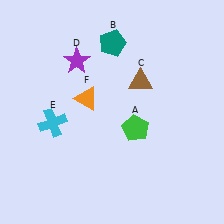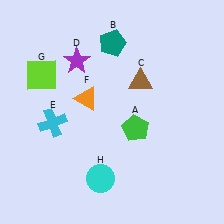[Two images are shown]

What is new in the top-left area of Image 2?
A lime square (G) was added in the top-left area of Image 2.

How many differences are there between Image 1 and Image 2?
There are 2 differences between the two images.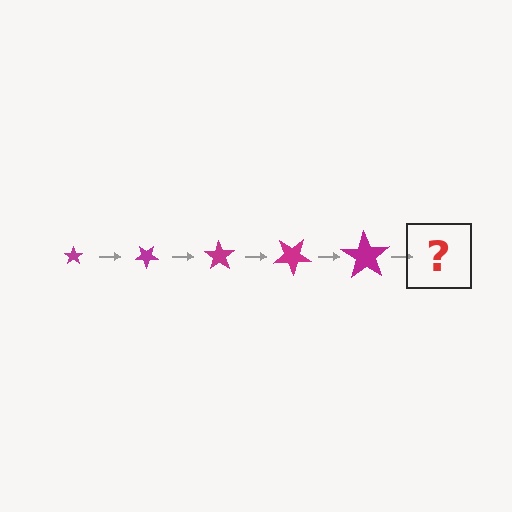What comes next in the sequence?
The next element should be a star, larger than the previous one and rotated 175 degrees from the start.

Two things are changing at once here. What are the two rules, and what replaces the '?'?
The two rules are that the star grows larger each step and it rotates 35 degrees each step. The '?' should be a star, larger than the previous one and rotated 175 degrees from the start.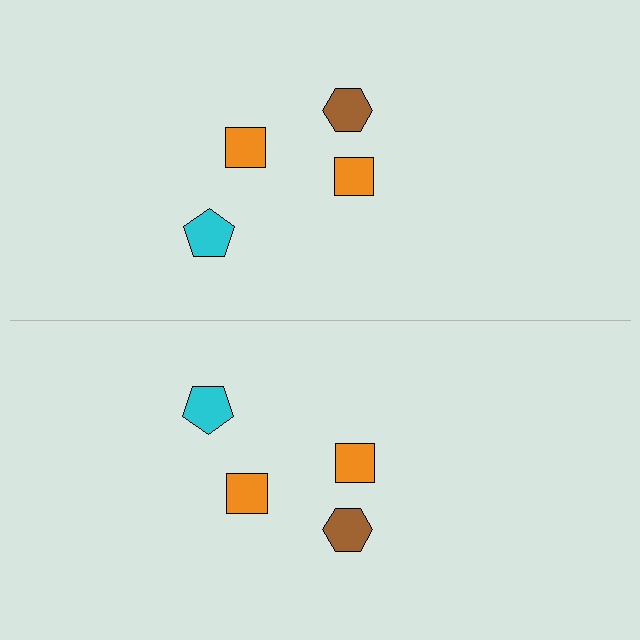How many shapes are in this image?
There are 8 shapes in this image.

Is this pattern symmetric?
Yes, this pattern has bilateral (reflection) symmetry.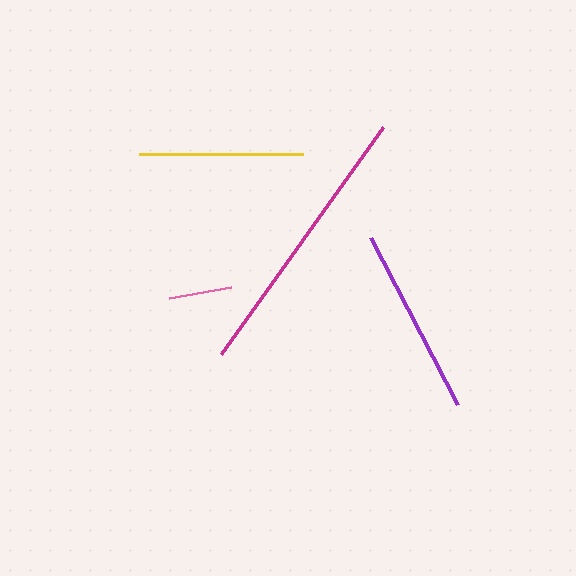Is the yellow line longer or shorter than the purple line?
The purple line is longer than the yellow line.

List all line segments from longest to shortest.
From longest to shortest: magenta, purple, yellow, pink.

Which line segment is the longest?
The magenta line is the longest at approximately 278 pixels.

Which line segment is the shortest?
The pink line is the shortest at approximately 64 pixels.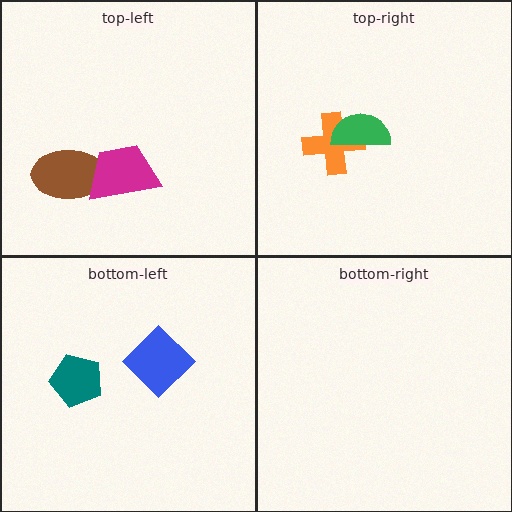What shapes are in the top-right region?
The orange cross, the green semicircle.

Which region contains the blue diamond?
The bottom-left region.